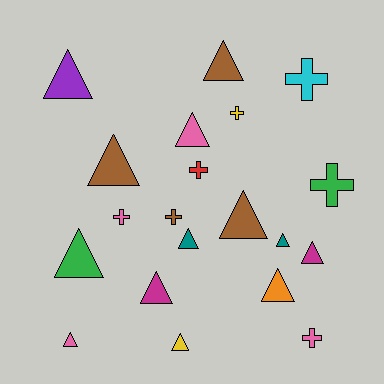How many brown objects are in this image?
There are 4 brown objects.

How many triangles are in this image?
There are 13 triangles.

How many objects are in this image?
There are 20 objects.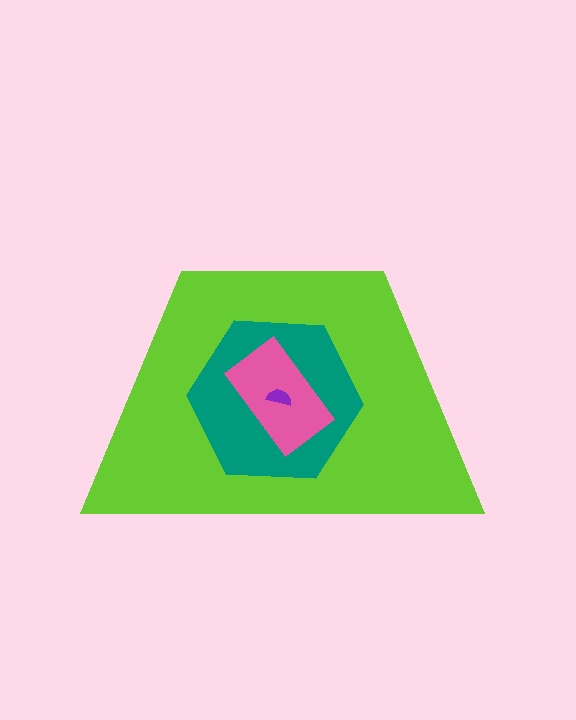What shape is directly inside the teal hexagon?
The pink rectangle.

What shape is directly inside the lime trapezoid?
The teal hexagon.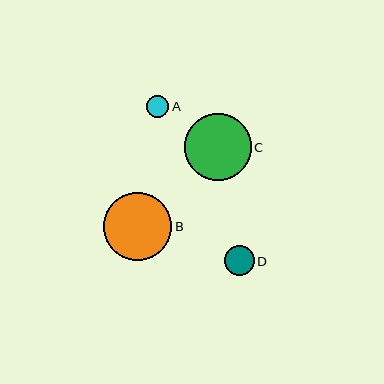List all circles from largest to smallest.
From largest to smallest: B, C, D, A.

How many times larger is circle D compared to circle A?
Circle D is approximately 1.3 times the size of circle A.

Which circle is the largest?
Circle B is the largest with a size of approximately 68 pixels.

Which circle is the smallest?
Circle A is the smallest with a size of approximately 23 pixels.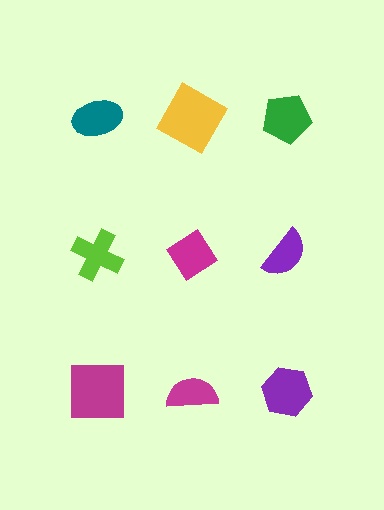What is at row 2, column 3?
A purple semicircle.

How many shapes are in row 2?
3 shapes.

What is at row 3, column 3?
A purple hexagon.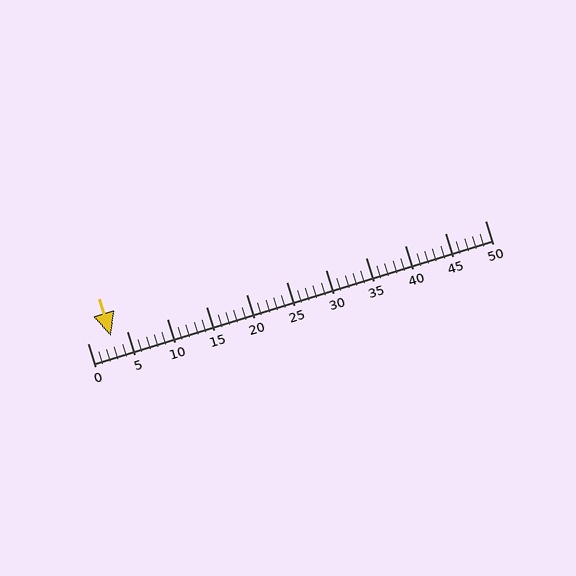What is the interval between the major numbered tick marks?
The major tick marks are spaced 5 units apart.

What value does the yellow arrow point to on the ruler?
The yellow arrow points to approximately 3.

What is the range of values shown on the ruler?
The ruler shows values from 0 to 50.